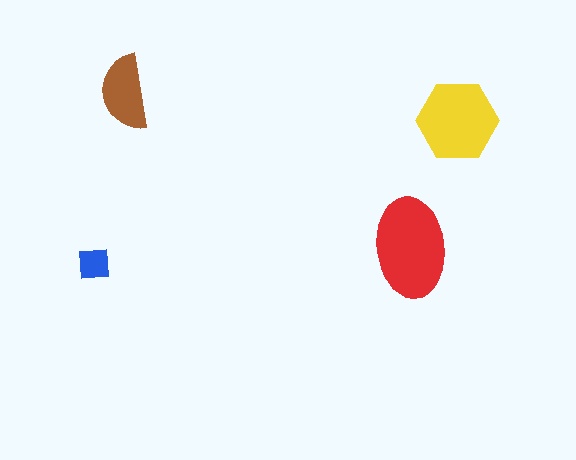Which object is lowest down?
The blue square is bottommost.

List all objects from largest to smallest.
The red ellipse, the yellow hexagon, the brown semicircle, the blue square.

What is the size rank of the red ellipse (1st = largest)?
1st.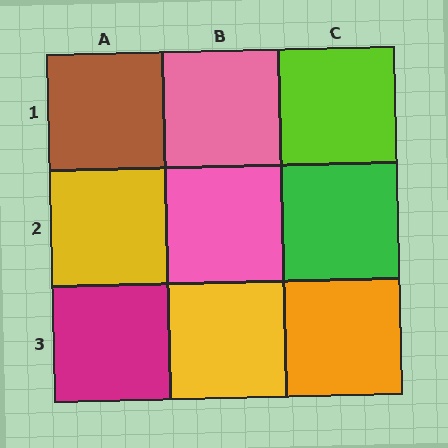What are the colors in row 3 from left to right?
Magenta, yellow, orange.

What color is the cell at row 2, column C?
Green.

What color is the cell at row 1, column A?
Brown.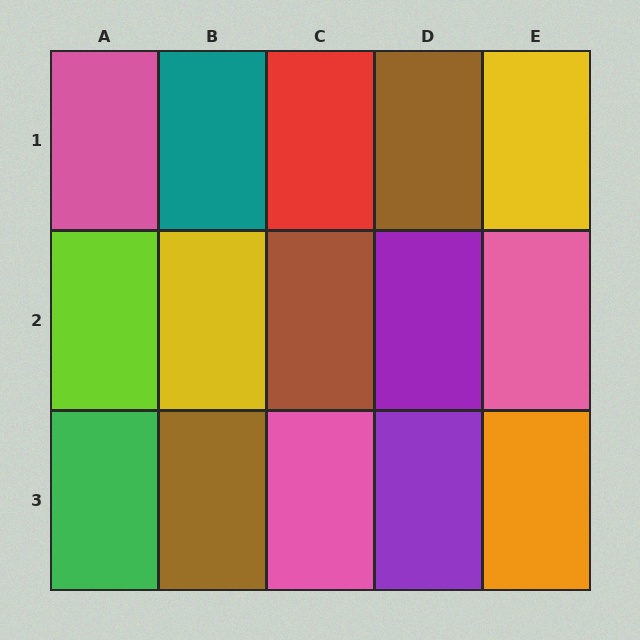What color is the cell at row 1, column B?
Teal.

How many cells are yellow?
2 cells are yellow.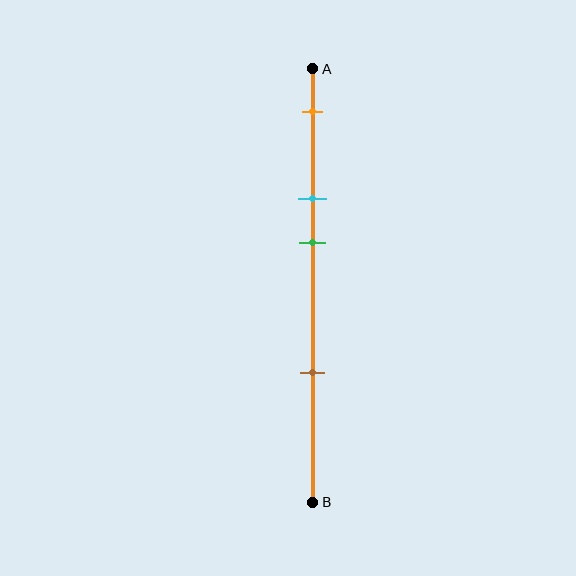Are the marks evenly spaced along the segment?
No, the marks are not evenly spaced.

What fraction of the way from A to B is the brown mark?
The brown mark is approximately 70% (0.7) of the way from A to B.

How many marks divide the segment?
There are 4 marks dividing the segment.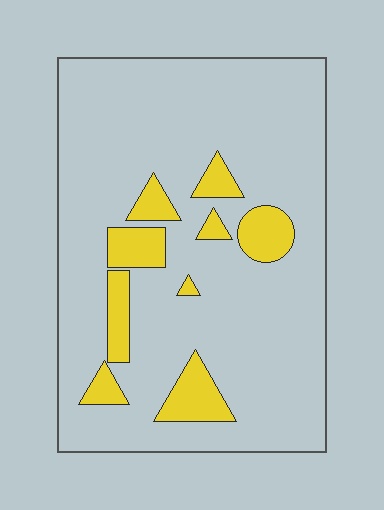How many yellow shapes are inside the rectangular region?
9.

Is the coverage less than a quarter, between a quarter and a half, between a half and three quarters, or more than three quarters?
Less than a quarter.